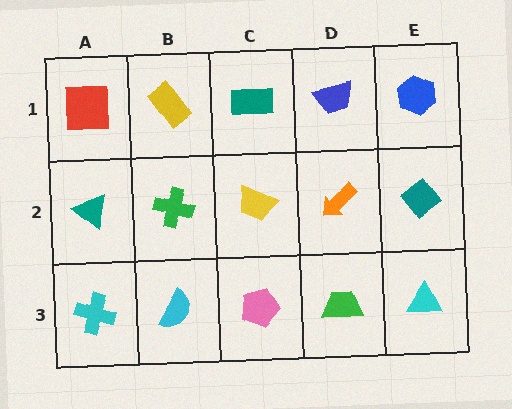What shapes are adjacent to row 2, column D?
A blue trapezoid (row 1, column D), a green trapezoid (row 3, column D), a yellow trapezoid (row 2, column C), a teal diamond (row 2, column E).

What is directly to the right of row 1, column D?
A blue hexagon.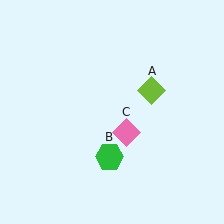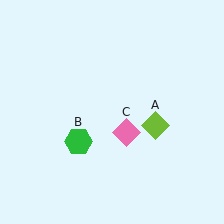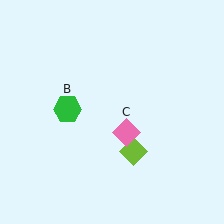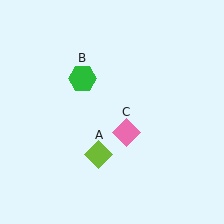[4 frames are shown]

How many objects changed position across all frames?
2 objects changed position: lime diamond (object A), green hexagon (object B).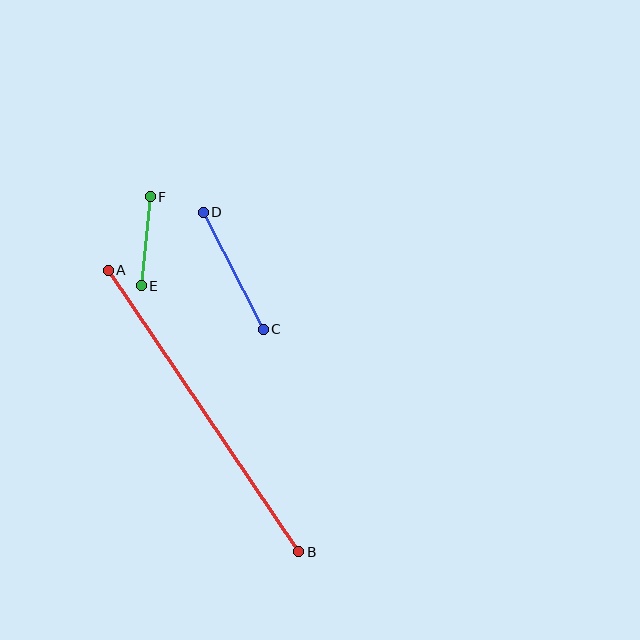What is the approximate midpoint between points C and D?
The midpoint is at approximately (233, 271) pixels.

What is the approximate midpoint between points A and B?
The midpoint is at approximately (204, 411) pixels.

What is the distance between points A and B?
The distance is approximately 340 pixels.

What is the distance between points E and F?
The distance is approximately 89 pixels.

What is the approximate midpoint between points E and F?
The midpoint is at approximately (146, 241) pixels.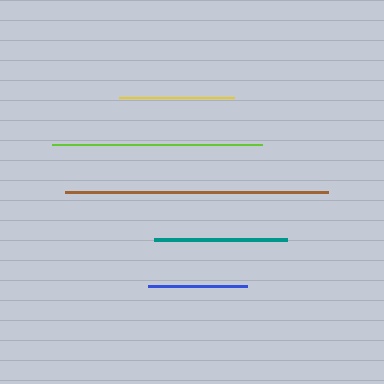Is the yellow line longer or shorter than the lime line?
The lime line is longer than the yellow line.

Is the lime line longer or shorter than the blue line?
The lime line is longer than the blue line.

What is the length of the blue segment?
The blue segment is approximately 99 pixels long.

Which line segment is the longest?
The brown line is the longest at approximately 263 pixels.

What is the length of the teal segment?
The teal segment is approximately 134 pixels long.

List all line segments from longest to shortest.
From longest to shortest: brown, lime, teal, yellow, blue.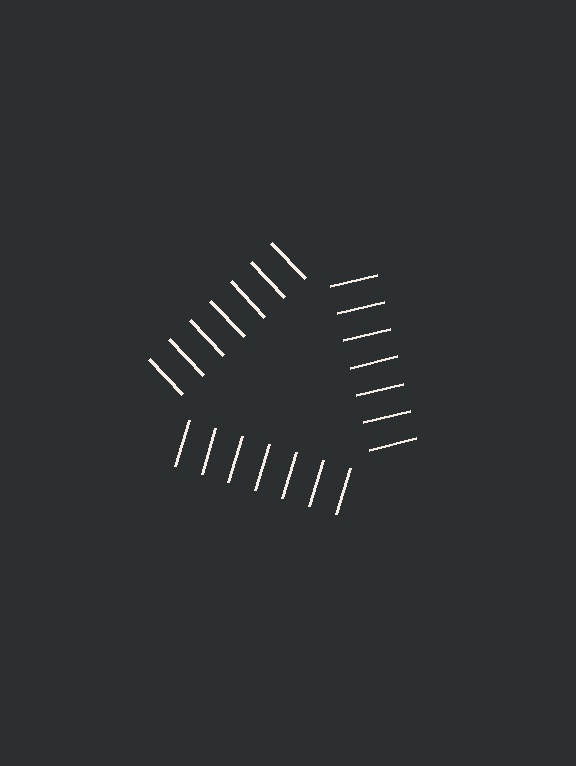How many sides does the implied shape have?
3 sides — the line-ends trace a triangle.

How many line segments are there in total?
21 — 7 along each of the 3 edges.